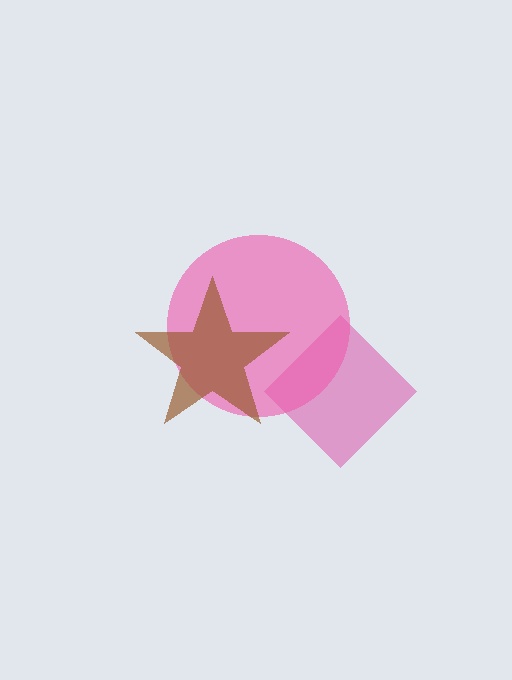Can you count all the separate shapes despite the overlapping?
Yes, there are 3 separate shapes.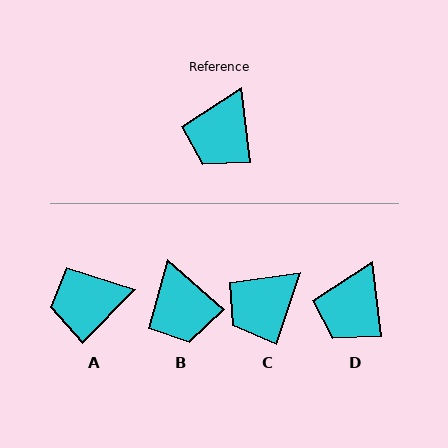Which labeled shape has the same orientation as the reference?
D.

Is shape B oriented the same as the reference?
No, it is off by about 42 degrees.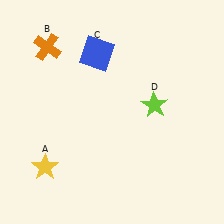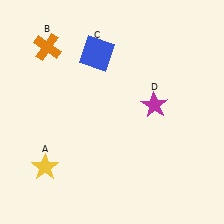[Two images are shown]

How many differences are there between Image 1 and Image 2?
There is 1 difference between the two images.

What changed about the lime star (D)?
In Image 1, D is lime. In Image 2, it changed to magenta.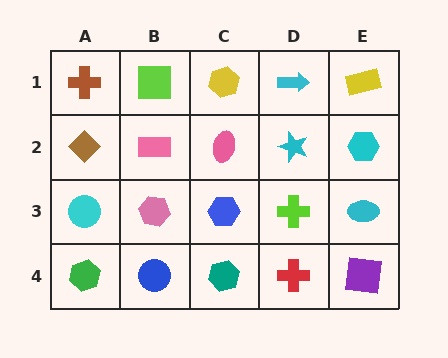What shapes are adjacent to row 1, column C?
A pink ellipse (row 2, column C), a lime square (row 1, column B), a cyan arrow (row 1, column D).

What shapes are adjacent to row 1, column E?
A cyan hexagon (row 2, column E), a cyan arrow (row 1, column D).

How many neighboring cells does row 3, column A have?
3.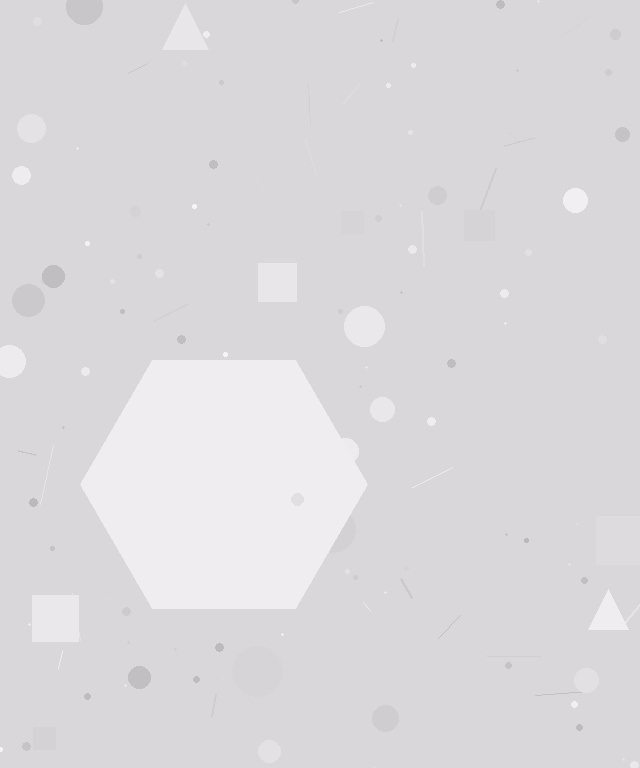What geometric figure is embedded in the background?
A hexagon is embedded in the background.